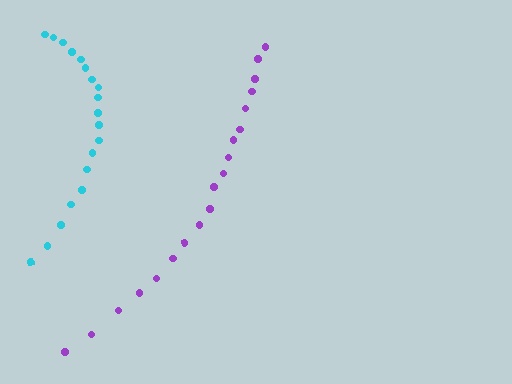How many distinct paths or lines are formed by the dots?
There are 2 distinct paths.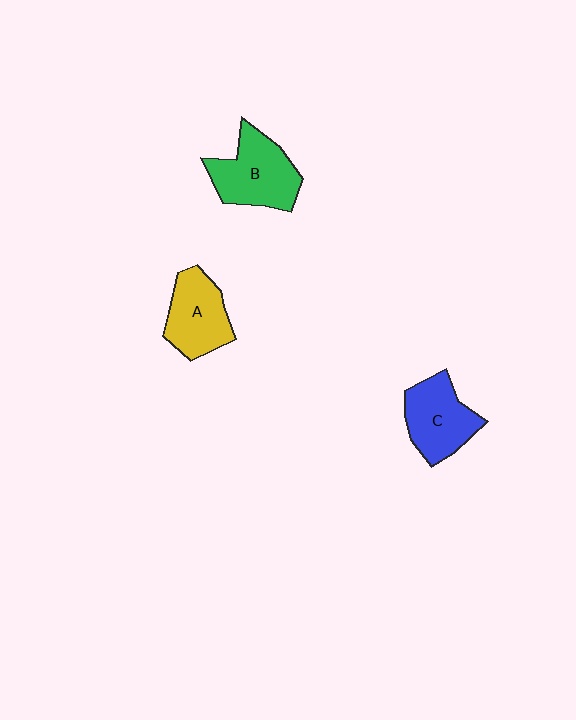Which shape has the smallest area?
Shape A (yellow).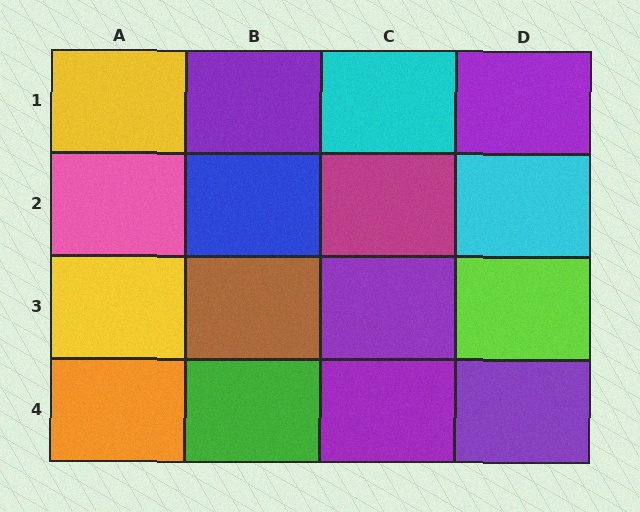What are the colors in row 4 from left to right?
Orange, green, purple, purple.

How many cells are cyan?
2 cells are cyan.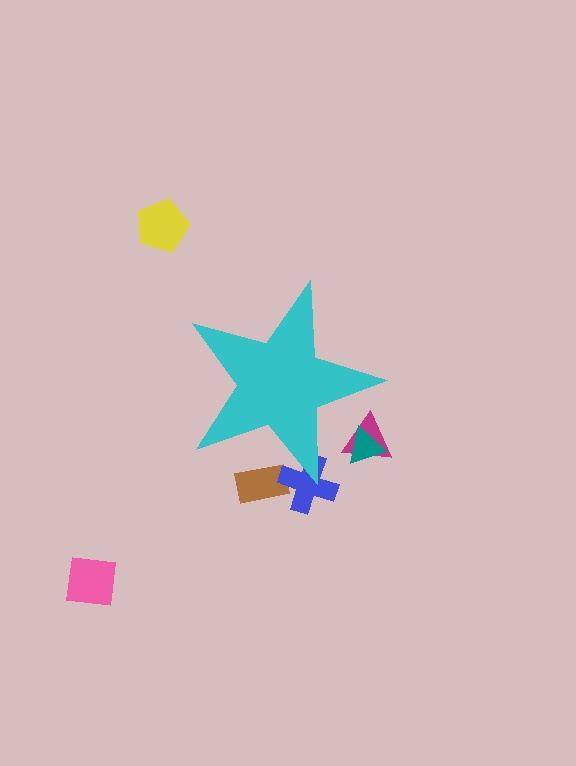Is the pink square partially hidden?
No, the pink square is fully visible.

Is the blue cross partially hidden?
Yes, the blue cross is partially hidden behind the cyan star.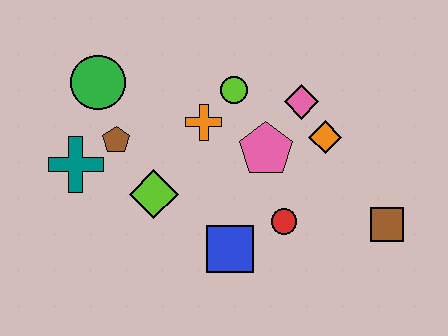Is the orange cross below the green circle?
Yes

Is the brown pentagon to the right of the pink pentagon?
No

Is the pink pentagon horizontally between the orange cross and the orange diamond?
Yes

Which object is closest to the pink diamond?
The orange diamond is closest to the pink diamond.